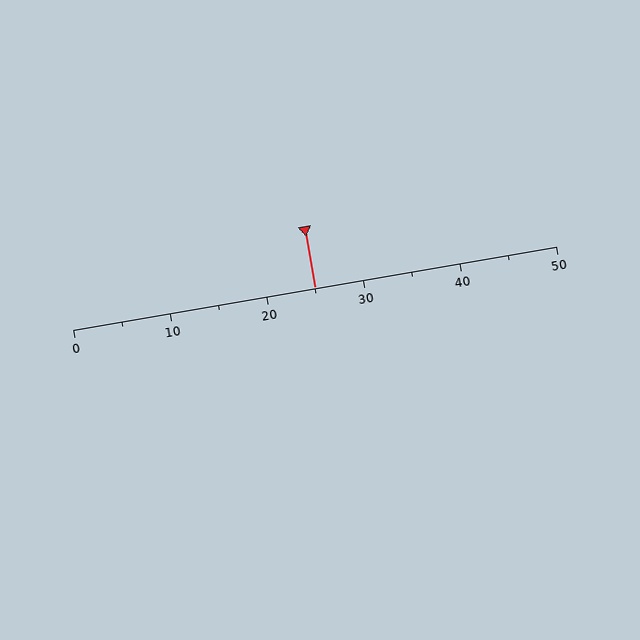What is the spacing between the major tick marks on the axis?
The major ticks are spaced 10 apart.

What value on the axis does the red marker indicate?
The marker indicates approximately 25.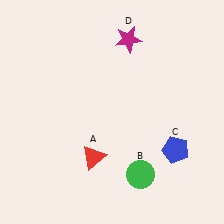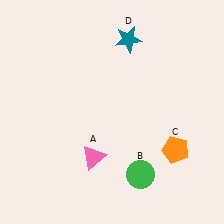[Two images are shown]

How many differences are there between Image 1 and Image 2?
There are 3 differences between the two images.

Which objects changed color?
A changed from red to pink. C changed from blue to orange. D changed from magenta to teal.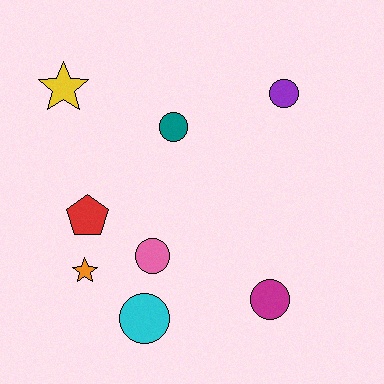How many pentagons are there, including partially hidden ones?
There is 1 pentagon.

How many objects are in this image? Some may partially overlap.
There are 8 objects.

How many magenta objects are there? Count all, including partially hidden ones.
There is 1 magenta object.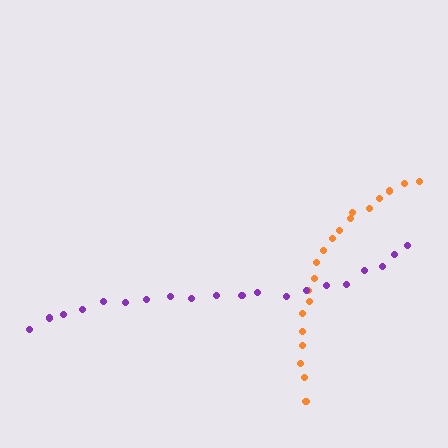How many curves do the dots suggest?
There are 2 distinct paths.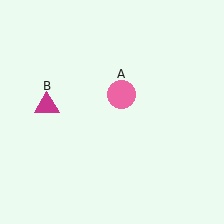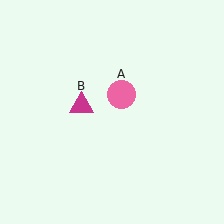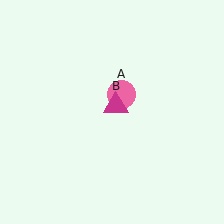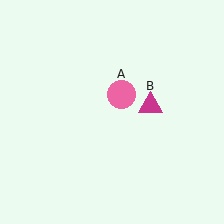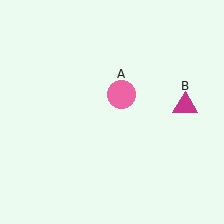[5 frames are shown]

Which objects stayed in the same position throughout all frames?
Pink circle (object A) remained stationary.